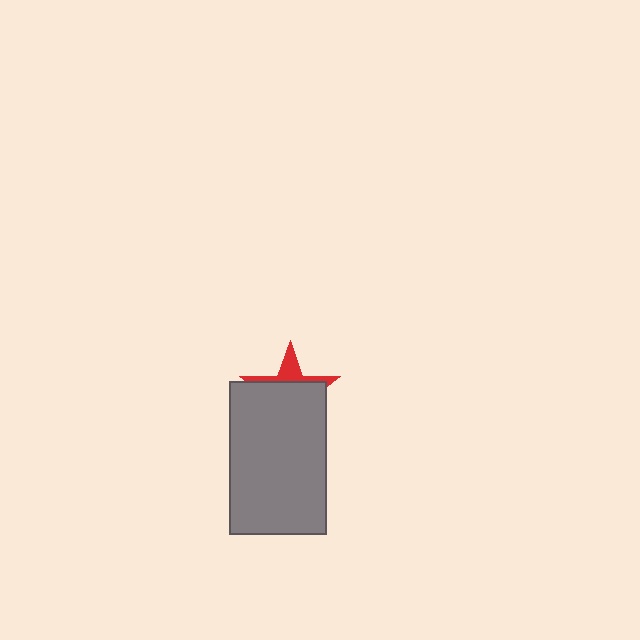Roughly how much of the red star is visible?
A small part of it is visible (roughly 30%).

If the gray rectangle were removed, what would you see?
You would see the complete red star.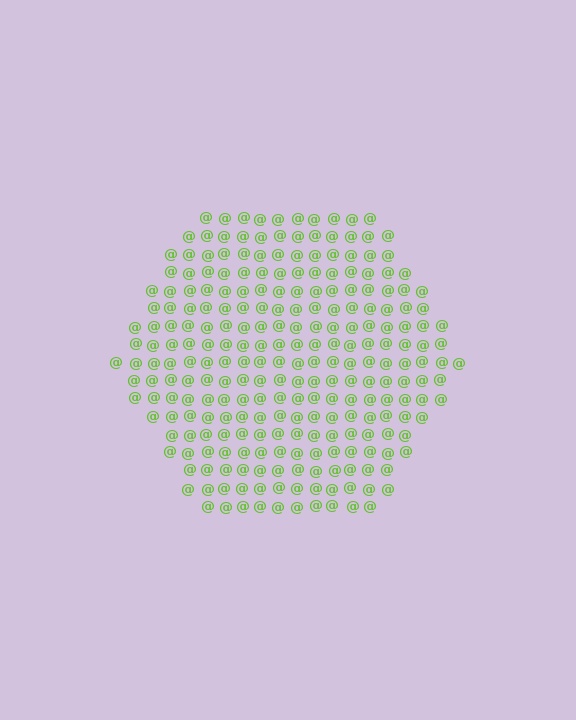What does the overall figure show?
The overall figure shows a hexagon.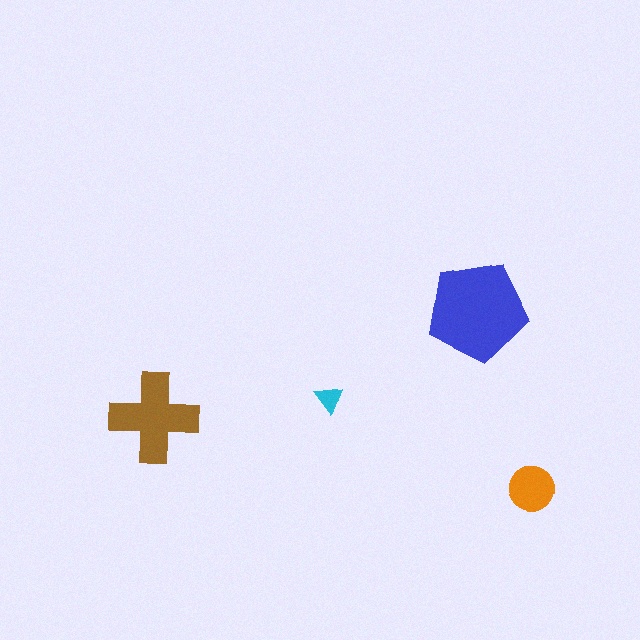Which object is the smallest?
The cyan triangle.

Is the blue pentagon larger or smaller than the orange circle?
Larger.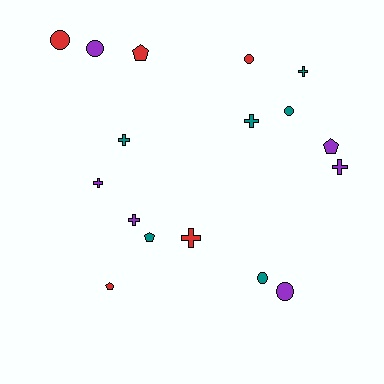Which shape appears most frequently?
Cross, with 7 objects.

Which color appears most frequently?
Purple, with 6 objects.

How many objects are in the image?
There are 17 objects.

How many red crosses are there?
There is 1 red cross.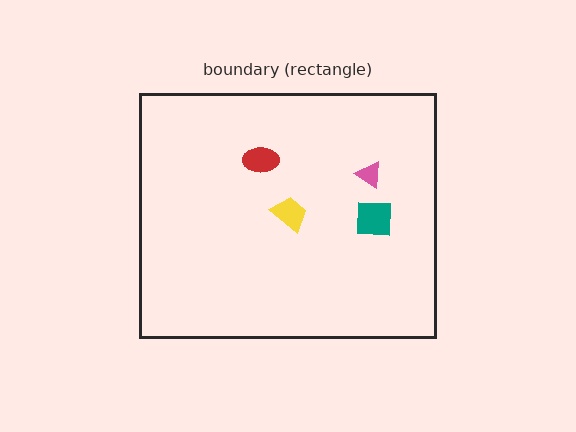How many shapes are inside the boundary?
4 inside, 0 outside.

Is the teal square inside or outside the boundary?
Inside.